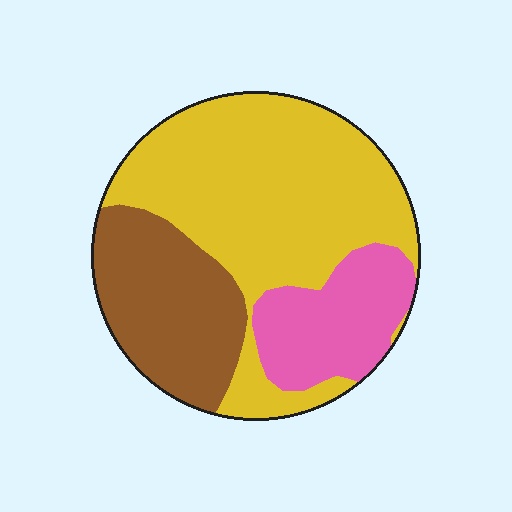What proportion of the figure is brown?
Brown covers 26% of the figure.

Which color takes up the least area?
Pink, at roughly 20%.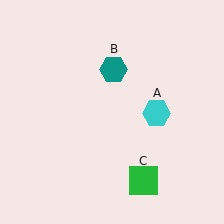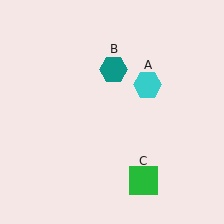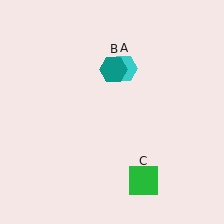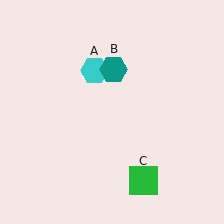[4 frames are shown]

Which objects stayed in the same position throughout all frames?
Teal hexagon (object B) and green square (object C) remained stationary.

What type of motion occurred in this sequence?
The cyan hexagon (object A) rotated counterclockwise around the center of the scene.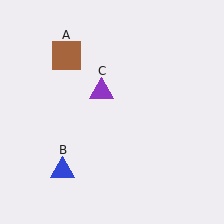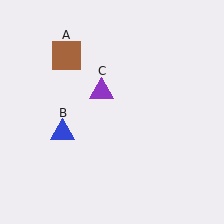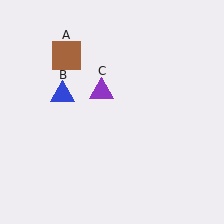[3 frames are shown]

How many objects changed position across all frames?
1 object changed position: blue triangle (object B).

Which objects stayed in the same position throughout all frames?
Brown square (object A) and purple triangle (object C) remained stationary.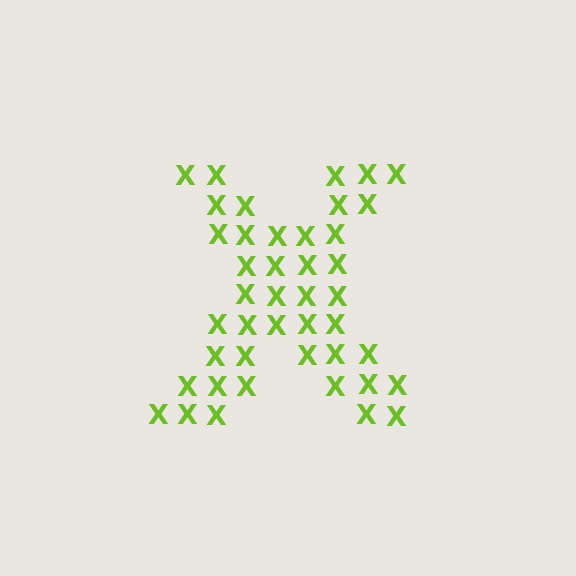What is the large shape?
The large shape is the letter X.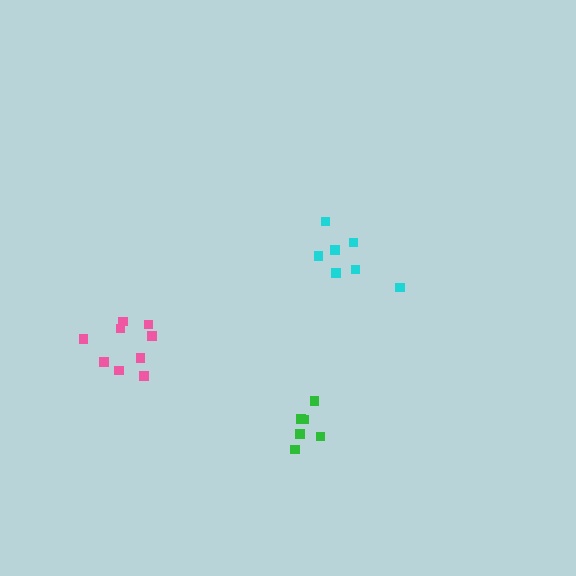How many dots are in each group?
Group 1: 9 dots, Group 2: 7 dots, Group 3: 7 dots (23 total).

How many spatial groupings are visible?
There are 3 spatial groupings.